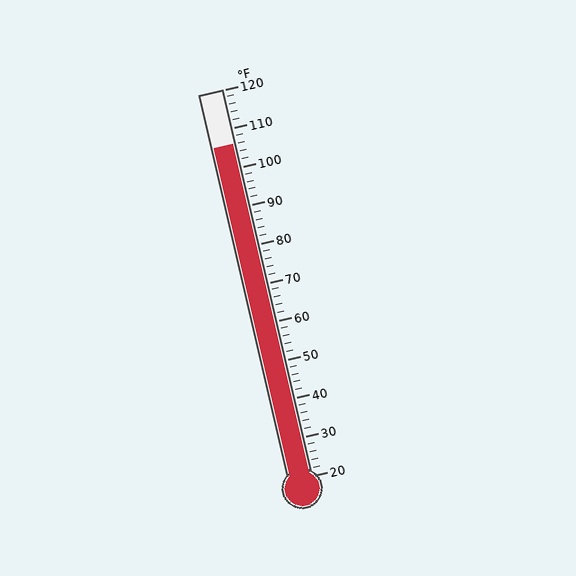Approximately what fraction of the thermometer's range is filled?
The thermometer is filled to approximately 85% of its range.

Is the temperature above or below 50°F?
The temperature is above 50°F.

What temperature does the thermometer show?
The thermometer shows approximately 106°F.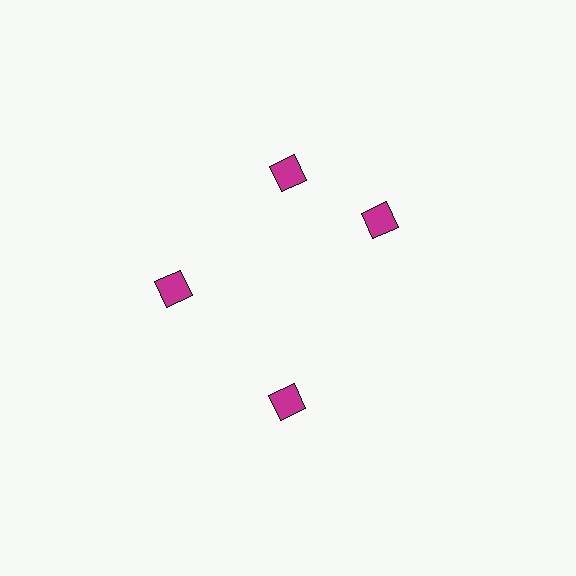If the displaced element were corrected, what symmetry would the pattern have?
It would have 4-fold rotational symmetry — the pattern would map onto itself every 90 degrees.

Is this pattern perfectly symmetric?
No. The 4 magenta diamonds are arranged in a ring, but one element near the 3 o'clock position is rotated out of alignment along the ring, breaking the 4-fold rotational symmetry.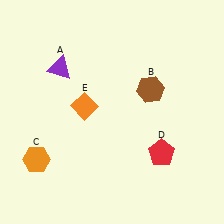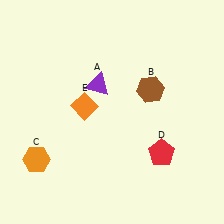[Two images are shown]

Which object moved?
The purple triangle (A) moved right.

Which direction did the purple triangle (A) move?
The purple triangle (A) moved right.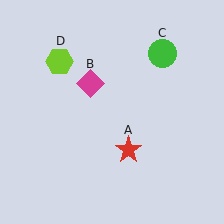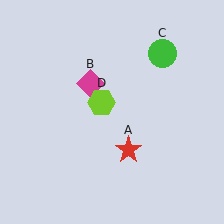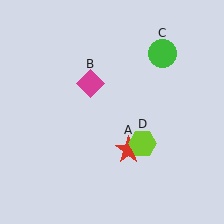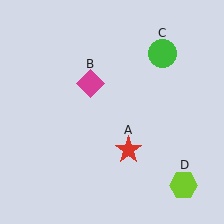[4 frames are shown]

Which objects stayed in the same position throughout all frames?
Red star (object A) and magenta diamond (object B) and green circle (object C) remained stationary.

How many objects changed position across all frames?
1 object changed position: lime hexagon (object D).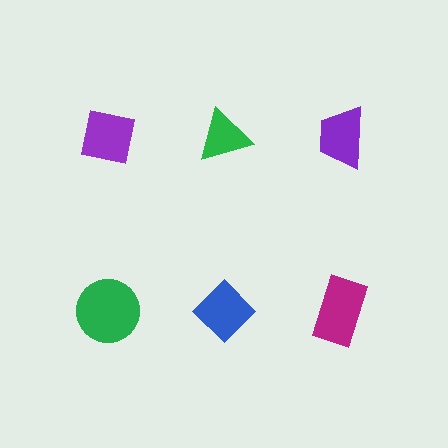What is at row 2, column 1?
A green circle.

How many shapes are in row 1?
3 shapes.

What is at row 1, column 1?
A purple square.